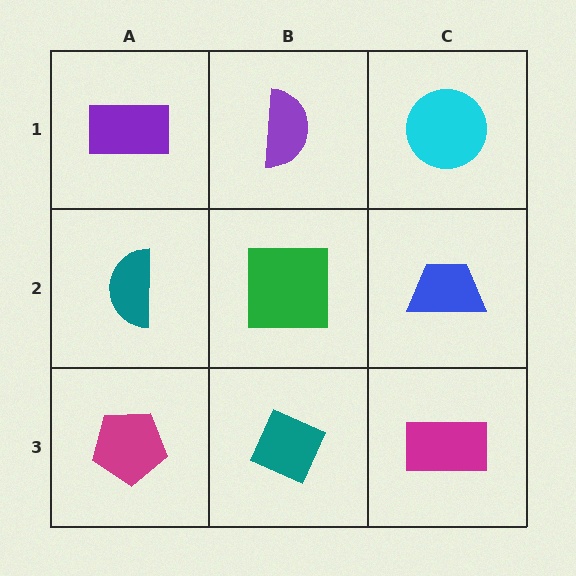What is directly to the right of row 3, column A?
A teal diamond.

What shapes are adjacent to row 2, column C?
A cyan circle (row 1, column C), a magenta rectangle (row 3, column C), a green square (row 2, column B).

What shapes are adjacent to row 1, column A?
A teal semicircle (row 2, column A), a purple semicircle (row 1, column B).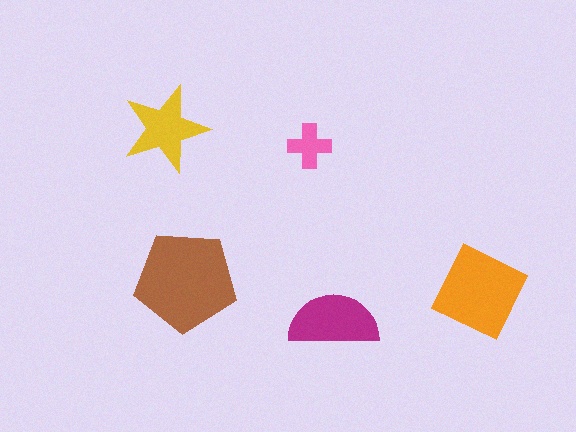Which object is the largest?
The brown pentagon.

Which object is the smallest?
The pink cross.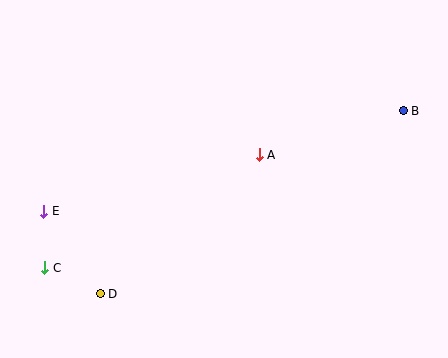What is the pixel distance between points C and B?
The distance between C and B is 391 pixels.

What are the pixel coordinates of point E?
Point E is at (44, 211).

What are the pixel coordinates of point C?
Point C is at (45, 268).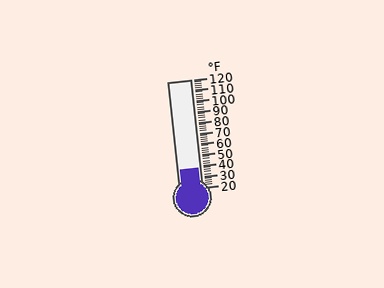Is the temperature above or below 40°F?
The temperature is below 40°F.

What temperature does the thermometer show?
The thermometer shows approximately 38°F.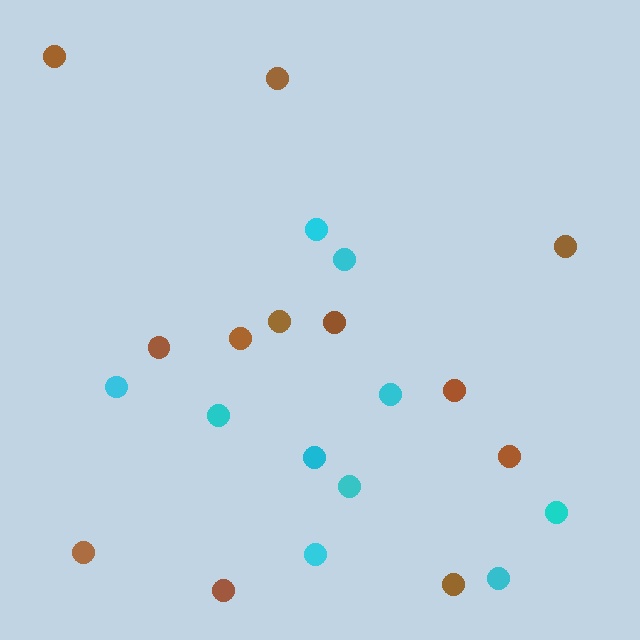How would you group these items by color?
There are 2 groups: one group of cyan circles (10) and one group of brown circles (12).